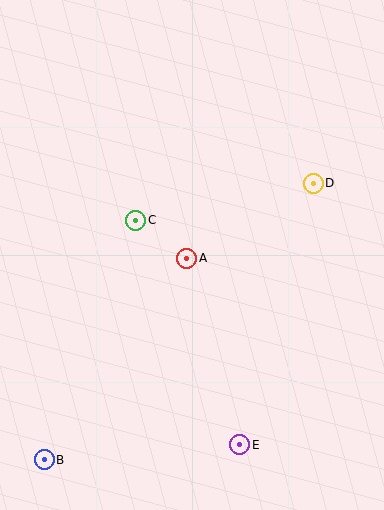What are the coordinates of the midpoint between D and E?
The midpoint between D and E is at (277, 314).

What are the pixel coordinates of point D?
Point D is at (313, 183).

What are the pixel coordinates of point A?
Point A is at (187, 259).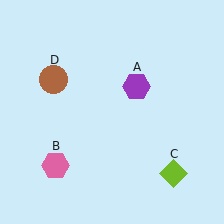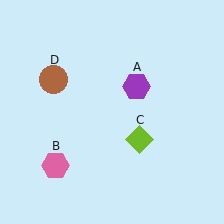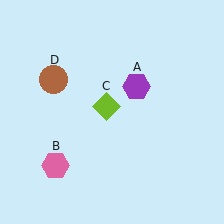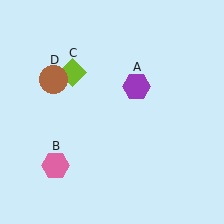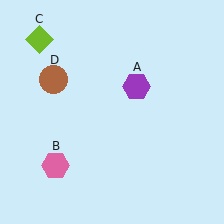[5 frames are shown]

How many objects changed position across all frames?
1 object changed position: lime diamond (object C).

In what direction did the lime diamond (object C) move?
The lime diamond (object C) moved up and to the left.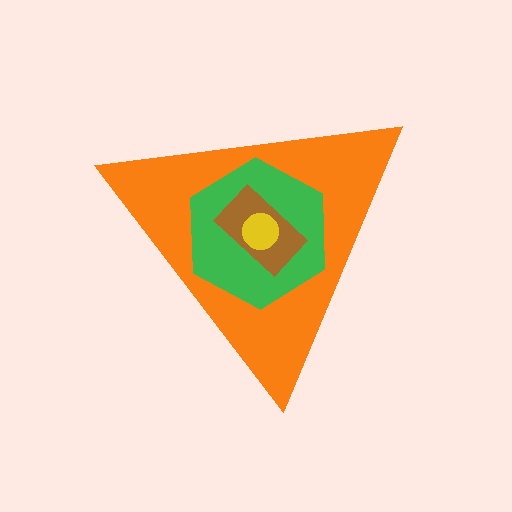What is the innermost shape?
The yellow circle.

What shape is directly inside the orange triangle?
The green hexagon.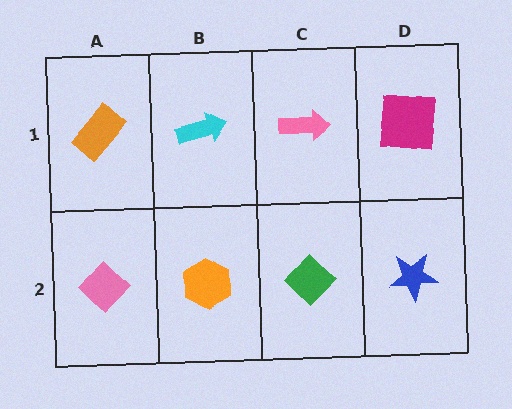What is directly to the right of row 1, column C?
A magenta square.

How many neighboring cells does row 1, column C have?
3.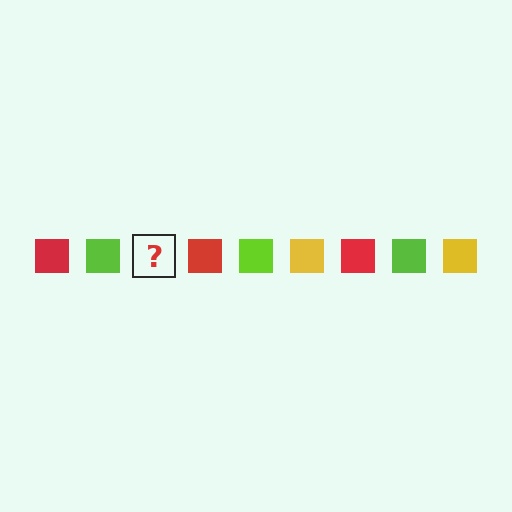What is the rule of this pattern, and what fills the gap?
The rule is that the pattern cycles through red, lime, yellow squares. The gap should be filled with a yellow square.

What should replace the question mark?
The question mark should be replaced with a yellow square.